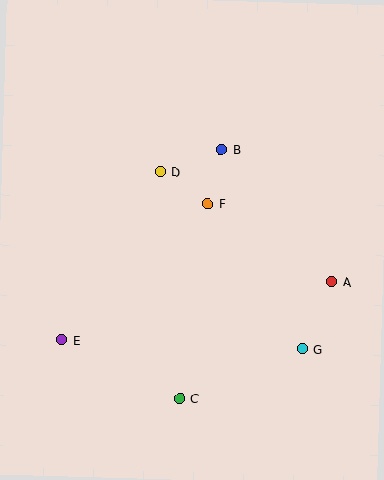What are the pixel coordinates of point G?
Point G is at (302, 349).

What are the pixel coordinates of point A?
Point A is at (332, 282).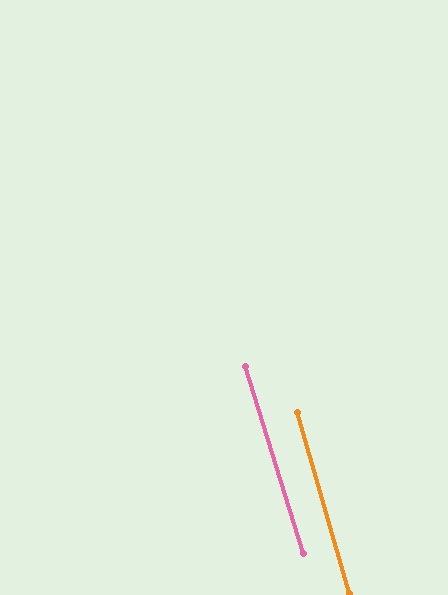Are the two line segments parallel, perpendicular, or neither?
Parallel — their directions differ by only 1.1°.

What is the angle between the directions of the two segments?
Approximately 1 degree.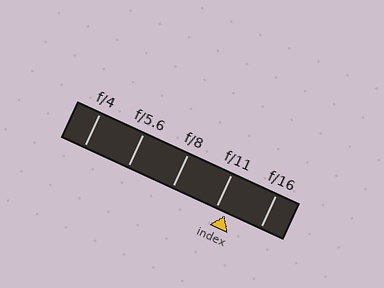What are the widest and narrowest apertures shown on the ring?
The widest aperture shown is f/4 and the narrowest is f/16.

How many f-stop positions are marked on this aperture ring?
There are 5 f-stop positions marked.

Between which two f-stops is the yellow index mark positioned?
The index mark is between f/11 and f/16.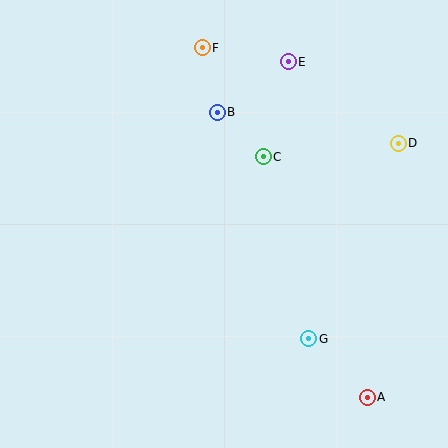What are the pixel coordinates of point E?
Point E is at (288, 62).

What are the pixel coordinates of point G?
Point G is at (309, 339).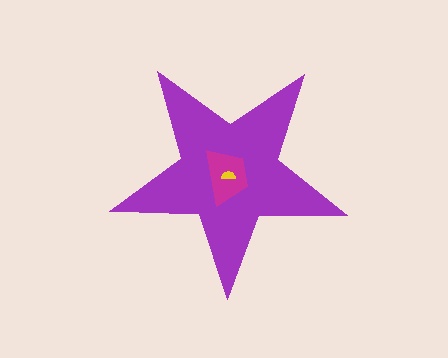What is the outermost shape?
The purple star.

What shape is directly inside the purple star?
The magenta trapezoid.